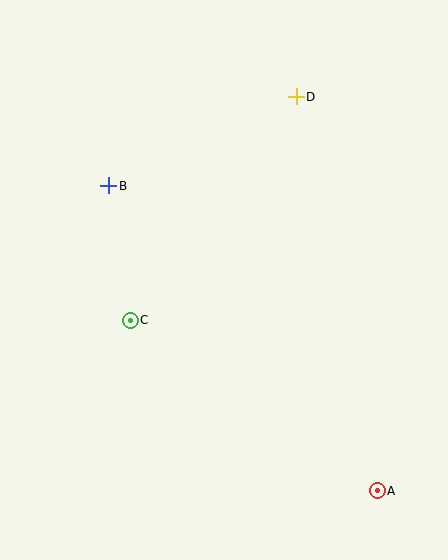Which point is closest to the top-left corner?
Point B is closest to the top-left corner.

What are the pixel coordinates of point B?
Point B is at (109, 186).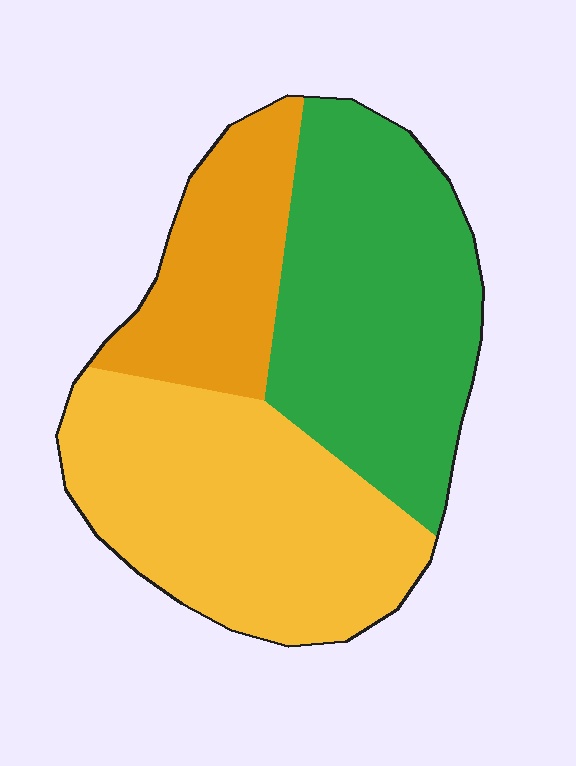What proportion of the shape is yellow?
Yellow covers around 40% of the shape.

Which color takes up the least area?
Orange, at roughly 20%.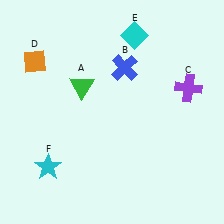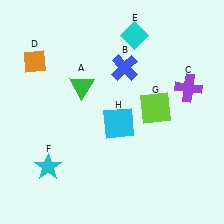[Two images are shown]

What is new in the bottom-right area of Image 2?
A cyan square (H) was added in the bottom-right area of Image 2.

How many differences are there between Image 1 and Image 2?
There are 2 differences between the two images.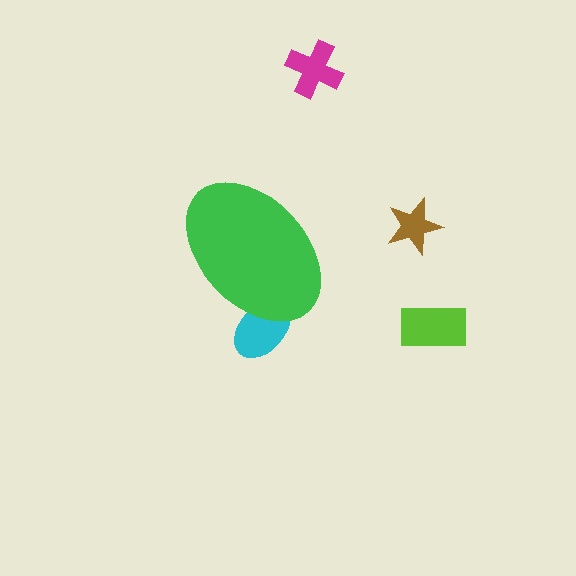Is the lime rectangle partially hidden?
No, the lime rectangle is fully visible.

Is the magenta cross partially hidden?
No, the magenta cross is fully visible.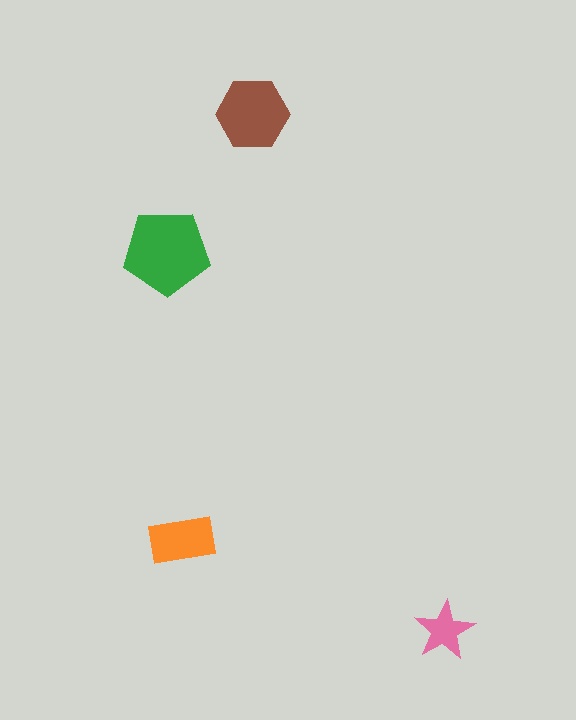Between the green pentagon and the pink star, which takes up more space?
The green pentagon.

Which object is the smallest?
The pink star.